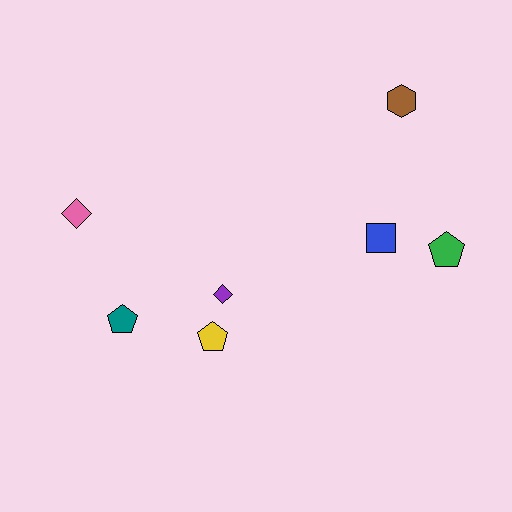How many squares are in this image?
There is 1 square.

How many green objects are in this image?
There is 1 green object.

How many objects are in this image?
There are 7 objects.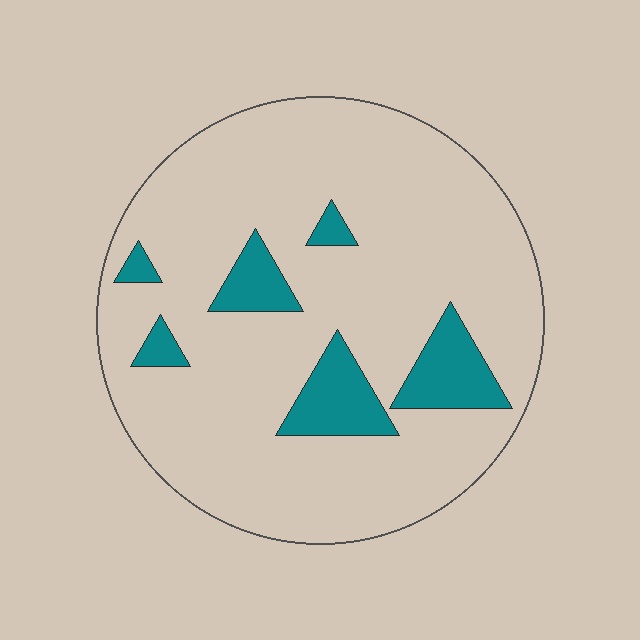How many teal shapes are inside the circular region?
6.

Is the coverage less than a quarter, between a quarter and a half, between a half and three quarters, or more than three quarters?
Less than a quarter.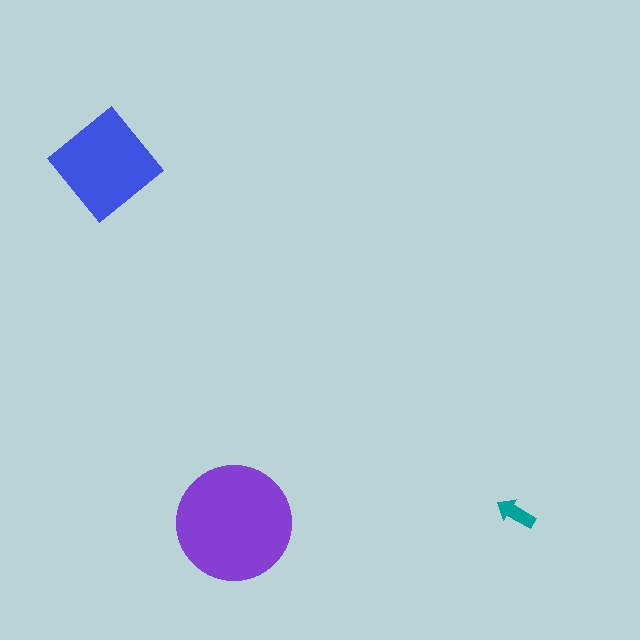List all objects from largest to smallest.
The purple circle, the blue diamond, the teal arrow.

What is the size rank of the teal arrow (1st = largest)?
3rd.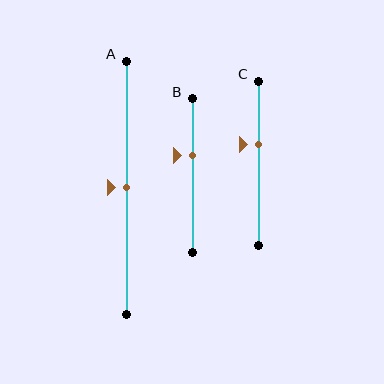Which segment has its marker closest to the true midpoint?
Segment A has its marker closest to the true midpoint.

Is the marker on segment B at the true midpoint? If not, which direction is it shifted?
No, the marker on segment B is shifted upward by about 13% of the segment length.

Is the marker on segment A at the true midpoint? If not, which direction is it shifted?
Yes, the marker on segment A is at the true midpoint.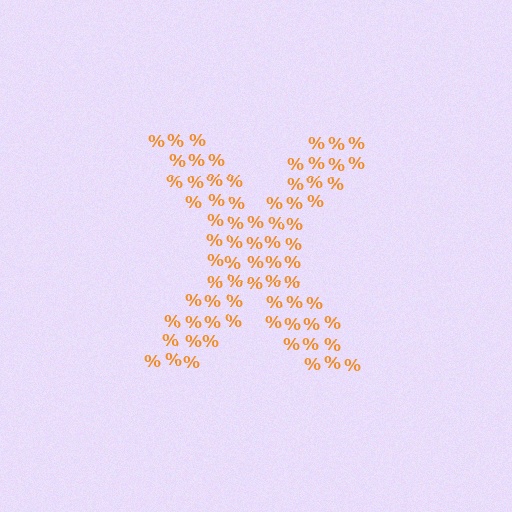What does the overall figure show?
The overall figure shows the letter X.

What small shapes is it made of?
It is made of small percent signs.